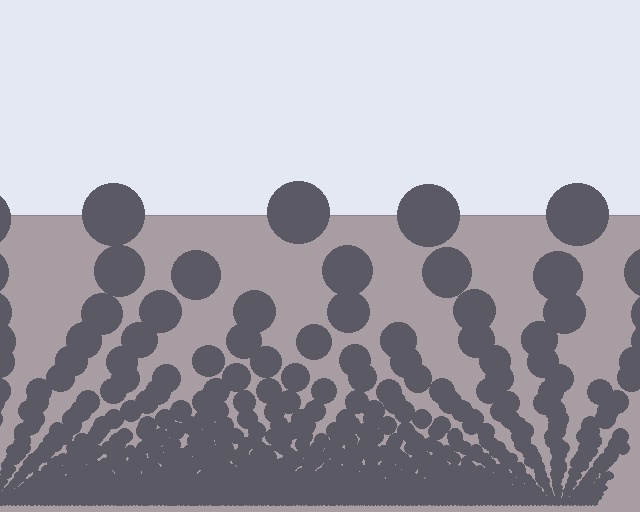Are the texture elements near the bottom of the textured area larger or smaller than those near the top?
Smaller. The gradient is inverted — elements near the bottom are smaller and denser.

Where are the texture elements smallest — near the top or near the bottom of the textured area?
Near the bottom.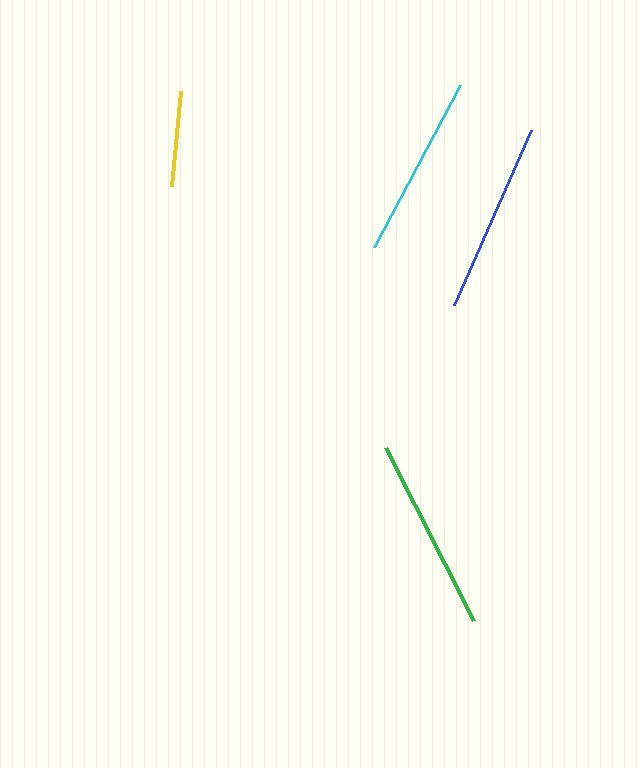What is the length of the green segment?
The green segment is approximately 194 pixels long.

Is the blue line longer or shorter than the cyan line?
The blue line is longer than the cyan line.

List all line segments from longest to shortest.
From longest to shortest: green, blue, cyan, yellow.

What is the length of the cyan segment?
The cyan segment is approximately 184 pixels long.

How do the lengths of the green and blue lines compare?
The green and blue lines are approximately the same length.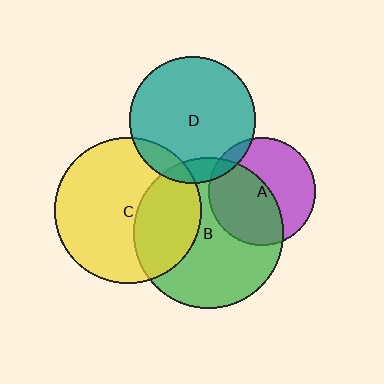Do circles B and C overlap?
Yes.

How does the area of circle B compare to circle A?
Approximately 2.0 times.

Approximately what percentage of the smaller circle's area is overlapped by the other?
Approximately 35%.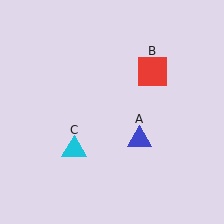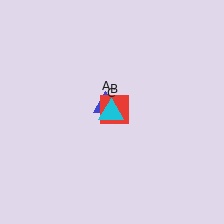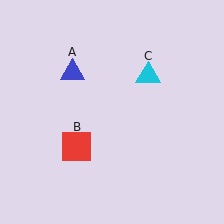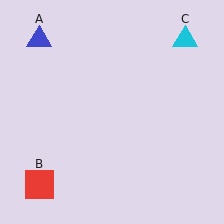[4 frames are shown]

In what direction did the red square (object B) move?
The red square (object B) moved down and to the left.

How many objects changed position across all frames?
3 objects changed position: blue triangle (object A), red square (object B), cyan triangle (object C).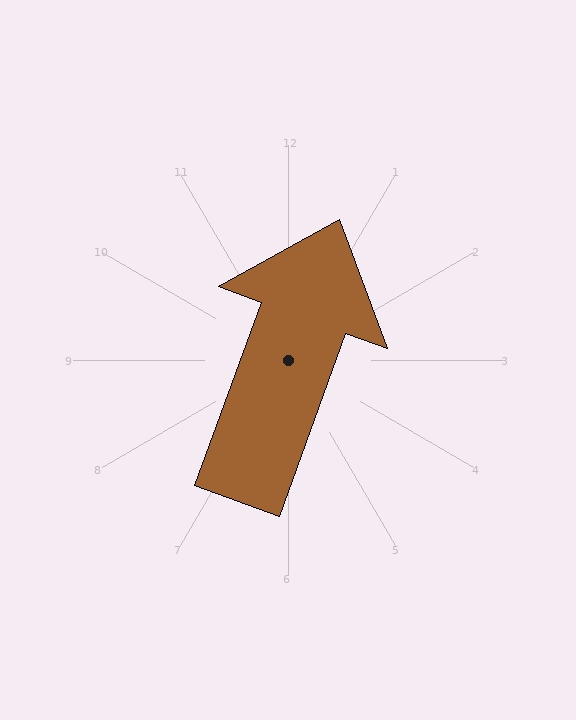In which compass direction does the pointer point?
North.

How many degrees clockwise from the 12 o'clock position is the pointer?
Approximately 20 degrees.